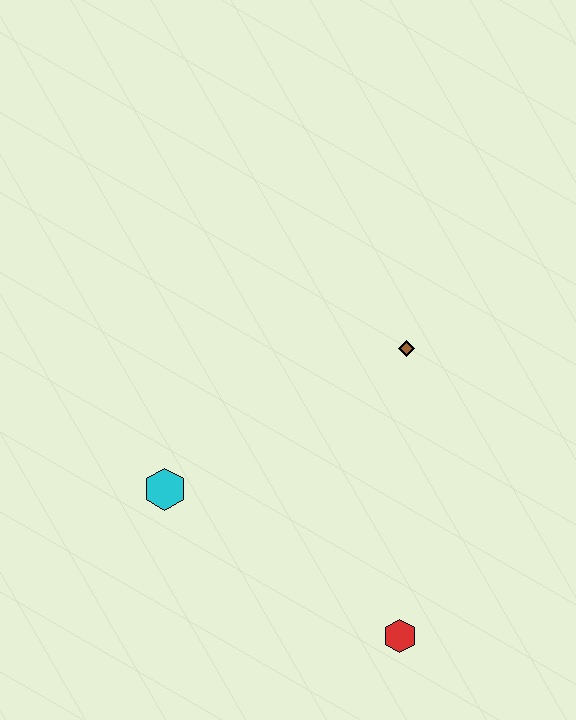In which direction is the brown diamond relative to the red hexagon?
The brown diamond is above the red hexagon.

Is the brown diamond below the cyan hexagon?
No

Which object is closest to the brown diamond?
The cyan hexagon is closest to the brown diamond.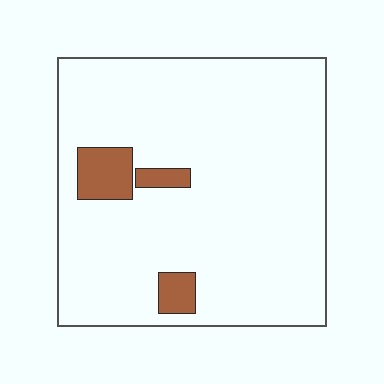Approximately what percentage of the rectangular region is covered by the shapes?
Approximately 10%.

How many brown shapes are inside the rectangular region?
3.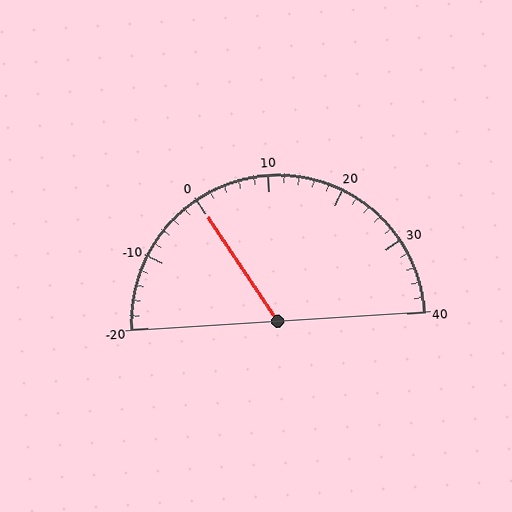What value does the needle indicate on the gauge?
The needle indicates approximately 0.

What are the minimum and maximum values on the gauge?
The gauge ranges from -20 to 40.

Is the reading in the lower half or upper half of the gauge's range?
The reading is in the lower half of the range (-20 to 40).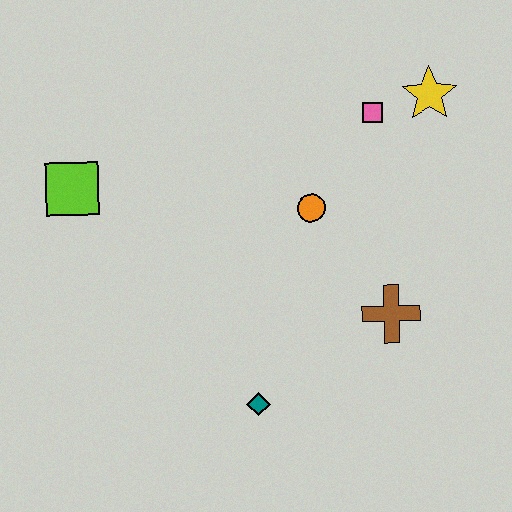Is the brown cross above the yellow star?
No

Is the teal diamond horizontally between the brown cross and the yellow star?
No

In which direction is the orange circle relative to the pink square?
The orange circle is below the pink square.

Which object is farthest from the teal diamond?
The yellow star is farthest from the teal diamond.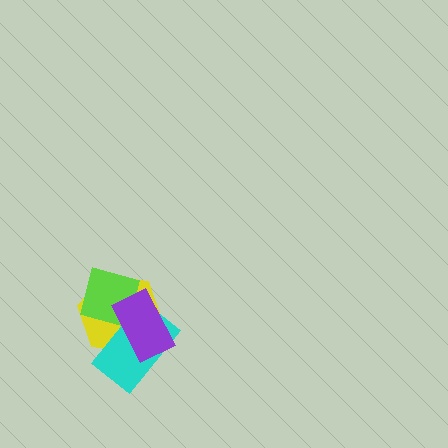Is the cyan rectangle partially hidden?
Yes, it is partially covered by another shape.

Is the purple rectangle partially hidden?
No, no other shape covers it.